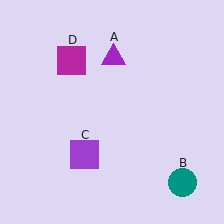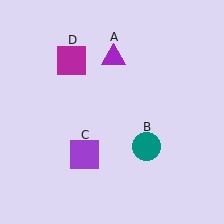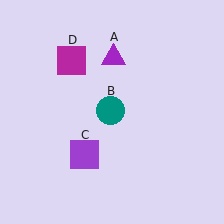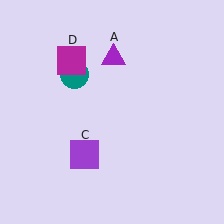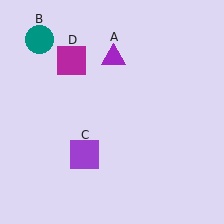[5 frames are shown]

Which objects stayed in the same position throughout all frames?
Purple triangle (object A) and purple square (object C) and magenta square (object D) remained stationary.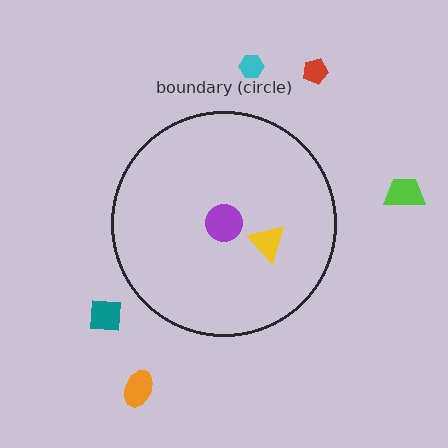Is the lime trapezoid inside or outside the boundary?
Outside.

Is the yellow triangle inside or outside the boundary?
Inside.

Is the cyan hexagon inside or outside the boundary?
Outside.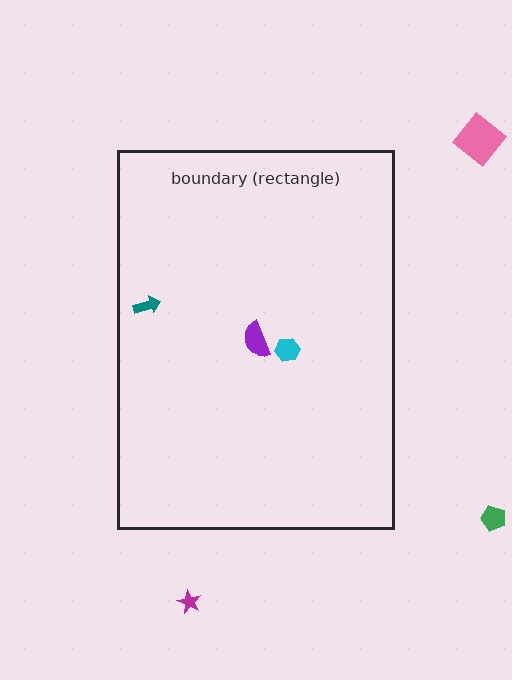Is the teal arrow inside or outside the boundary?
Inside.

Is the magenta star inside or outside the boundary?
Outside.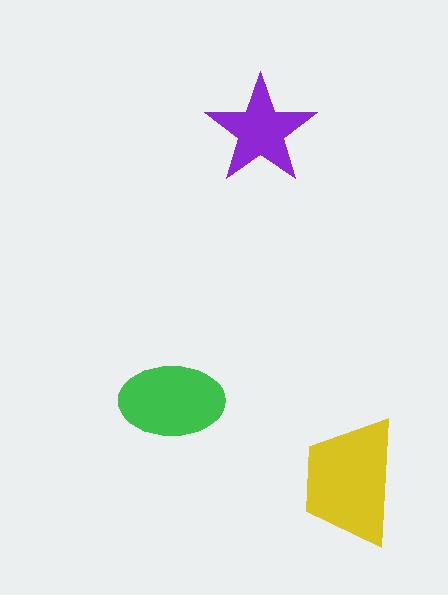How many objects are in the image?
There are 3 objects in the image.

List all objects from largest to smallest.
The yellow trapezoid, the green ellipse, the purple star.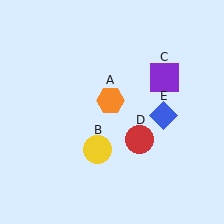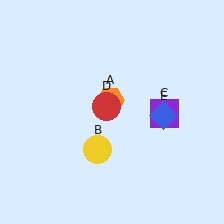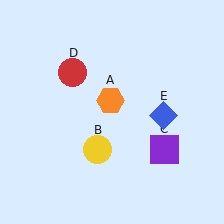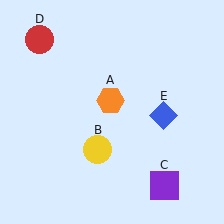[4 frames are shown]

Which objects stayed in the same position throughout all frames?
Orange hexagon (object A) and yellow circle (object B) and blue diamond (object E) remained stationary.